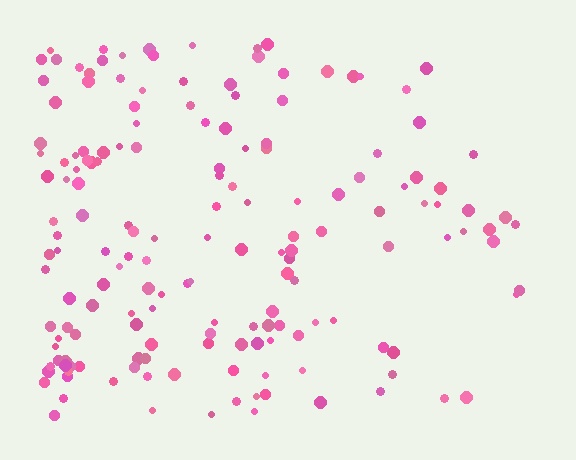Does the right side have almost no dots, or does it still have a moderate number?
Still a moderate number, just noticeably fewer than the left.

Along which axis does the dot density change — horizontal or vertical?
Horizontal.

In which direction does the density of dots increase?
From right to left, with the left side densest.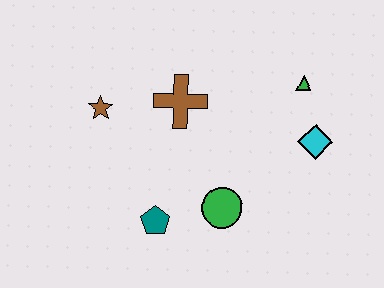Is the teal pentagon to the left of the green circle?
Yes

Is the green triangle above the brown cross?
Yes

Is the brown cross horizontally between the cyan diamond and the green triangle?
No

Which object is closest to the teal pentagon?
The green circle is closest to the teal pentagon.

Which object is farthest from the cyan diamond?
The brown star is farthest from the cyan diamond.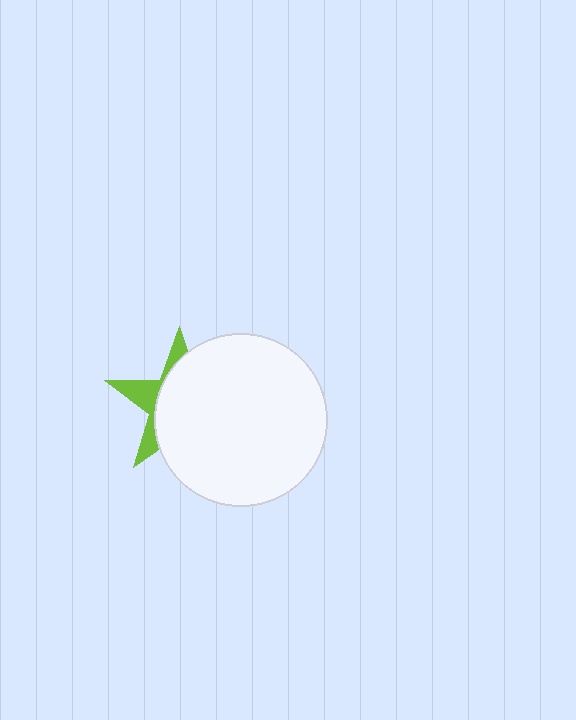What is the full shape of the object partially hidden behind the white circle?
The partially hidden object is a lime star.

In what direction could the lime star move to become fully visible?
The lime star could move left. That would shift it out from behind the white circle entirely.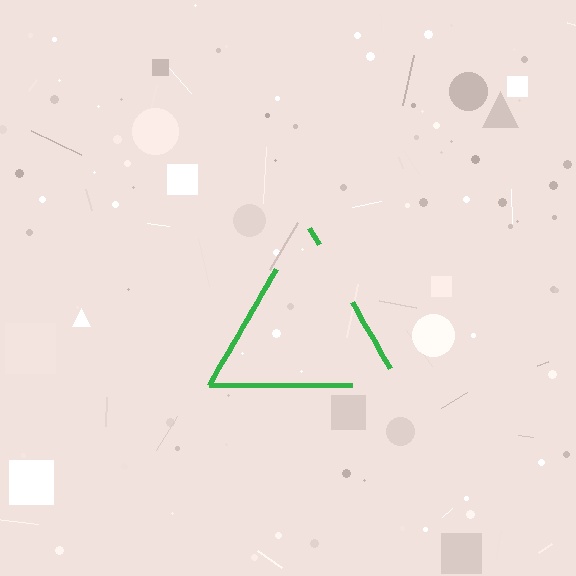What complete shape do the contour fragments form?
The contour fragments form a triangle.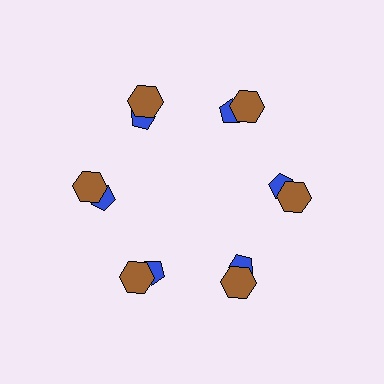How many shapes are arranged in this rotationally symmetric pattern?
There are 12 shapes, arranged in 6 groups of 2.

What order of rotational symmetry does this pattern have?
This pattern has 6-fold rotational symmetry.